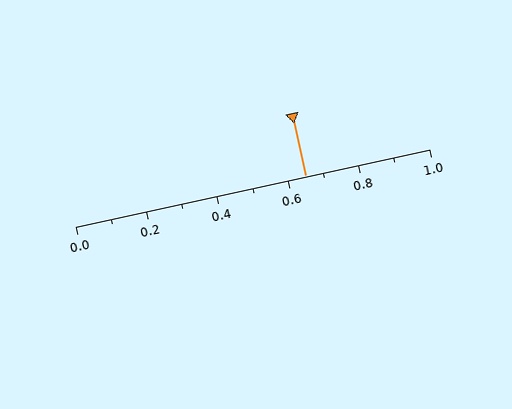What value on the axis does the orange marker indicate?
The marker indicates approximately 0.65.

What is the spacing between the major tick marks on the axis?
The major ticks are spaced 0.2 apart.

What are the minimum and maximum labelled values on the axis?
The axis runs from 0.0 to 1.0.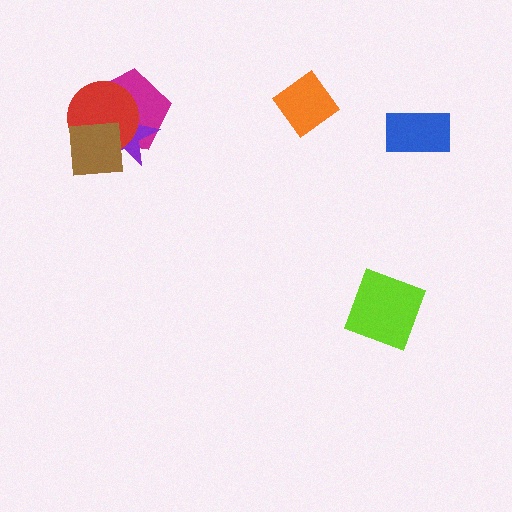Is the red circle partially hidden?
Yes, it is partially covered by another shape.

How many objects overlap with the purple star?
3 objects overlap with the purple star.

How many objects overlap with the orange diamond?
0 objects overlap with the orange diamond.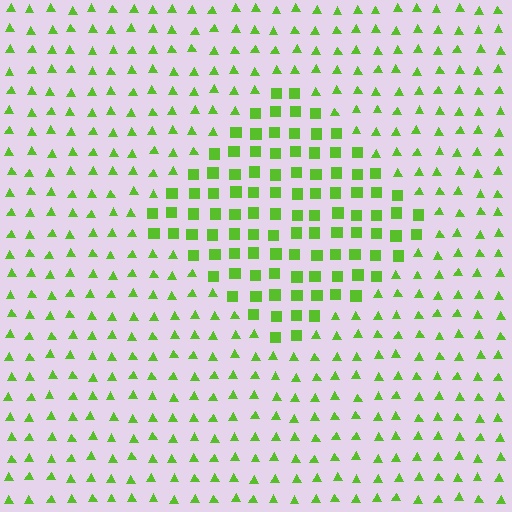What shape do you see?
I see a diamond.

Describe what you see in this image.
The image is filled with small lime elements arranged in a uniform grid. A diamond-shaped region contains squares, while the surrounding area contains triangles. The boundary is defined purely by the change in element shape.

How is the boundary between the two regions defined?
The boundary is defined by a change in element shape: squares inside vs. triangles outside. All elements share the same color and spacing.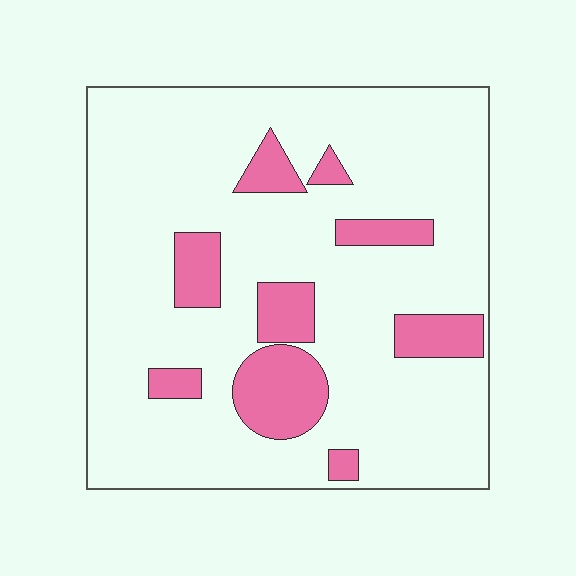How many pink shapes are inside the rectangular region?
9.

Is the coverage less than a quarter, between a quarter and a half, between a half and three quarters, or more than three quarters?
Less than a quarter.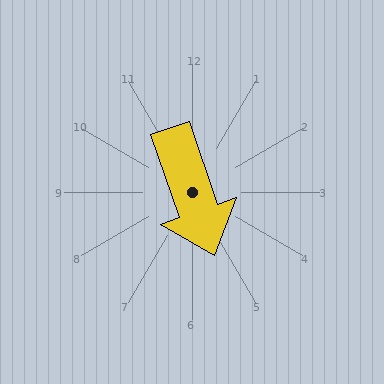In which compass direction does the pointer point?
South.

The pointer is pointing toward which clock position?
Roughly 5 o'clock.